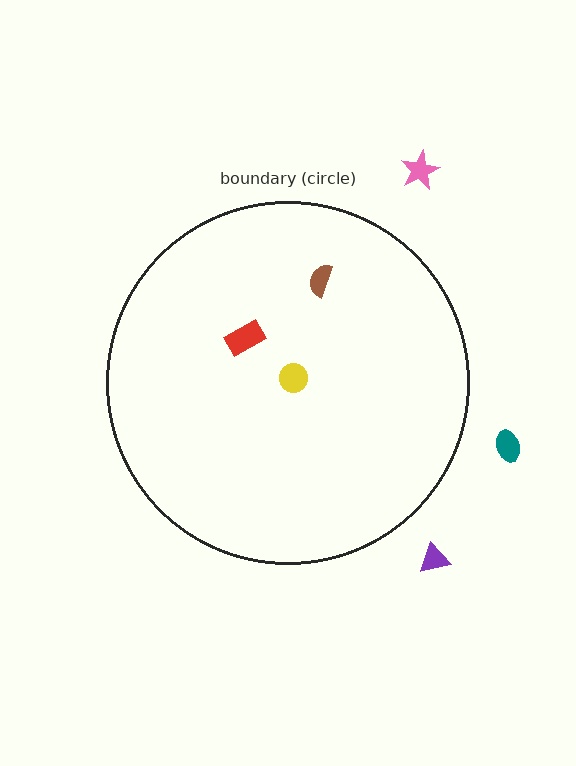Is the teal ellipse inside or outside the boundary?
Outside.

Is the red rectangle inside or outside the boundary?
Inside.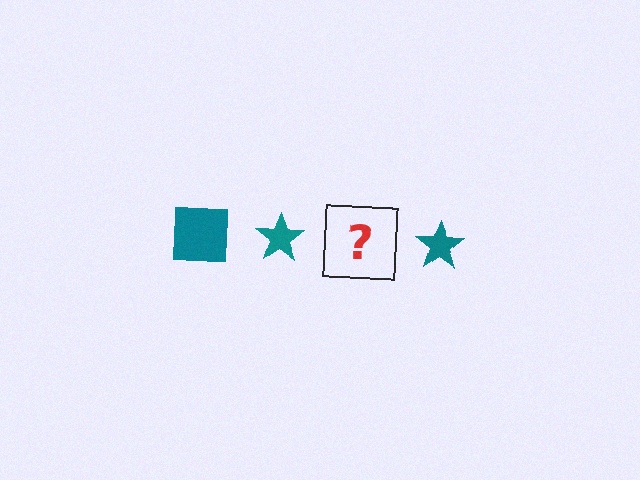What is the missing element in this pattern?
The missing element is a teal square.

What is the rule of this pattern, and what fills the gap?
The rule is that the pattern cycles through square, star shapes in teal. The gap should be filled with a teal square.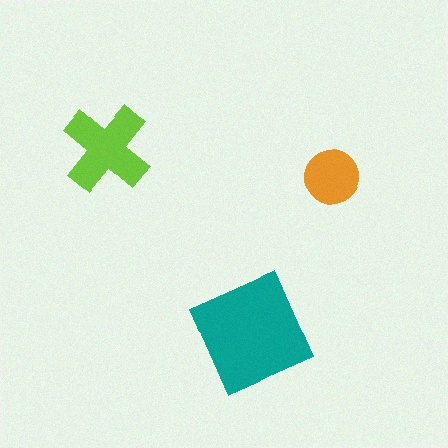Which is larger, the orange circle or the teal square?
The teal square.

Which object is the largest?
The teal square.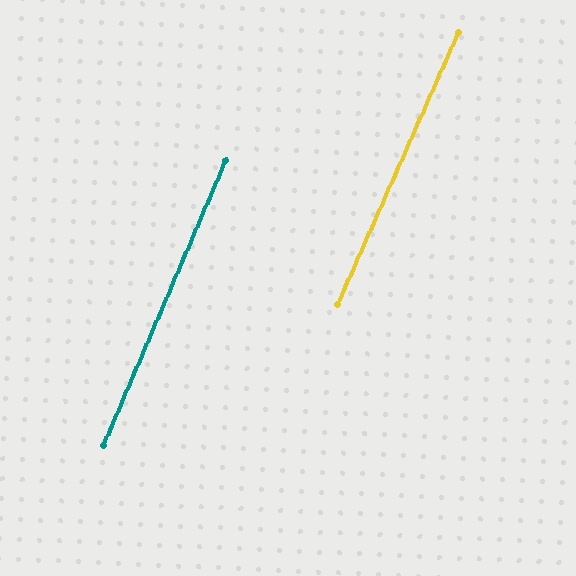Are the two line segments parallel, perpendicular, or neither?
Parallel — their directions differ by only 0.9°.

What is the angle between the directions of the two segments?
Approximately 1 degree.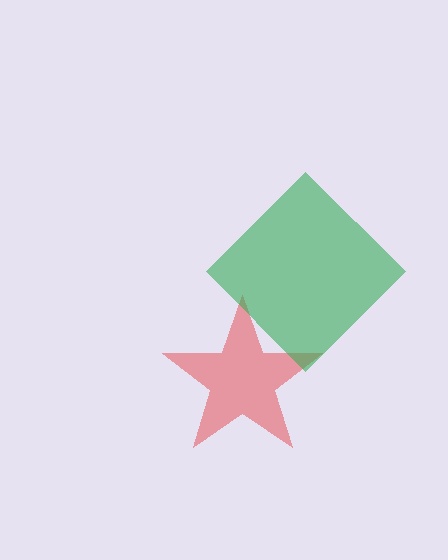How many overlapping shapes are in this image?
There are 2 overlapping shapes in the image.